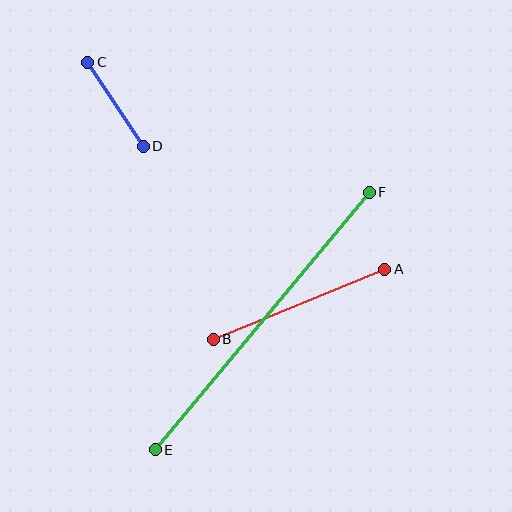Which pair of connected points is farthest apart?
Points E and F are farthest apart.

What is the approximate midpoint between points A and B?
The midpoint is at approximately (299, 304) pixels.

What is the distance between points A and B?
The distance is approximately 185 pixels.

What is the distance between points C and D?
The distance is approximately 100 pixels.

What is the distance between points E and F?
The distance is approximately 335 pixels.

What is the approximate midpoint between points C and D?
The midpoint is at approximately (115, 104) pixels.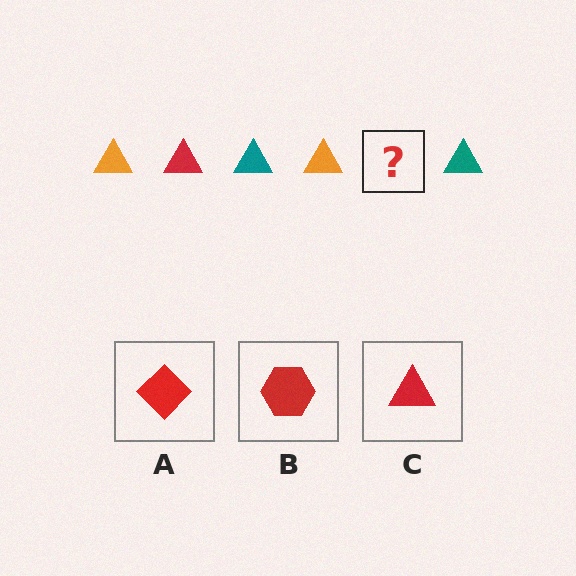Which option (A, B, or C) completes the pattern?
C.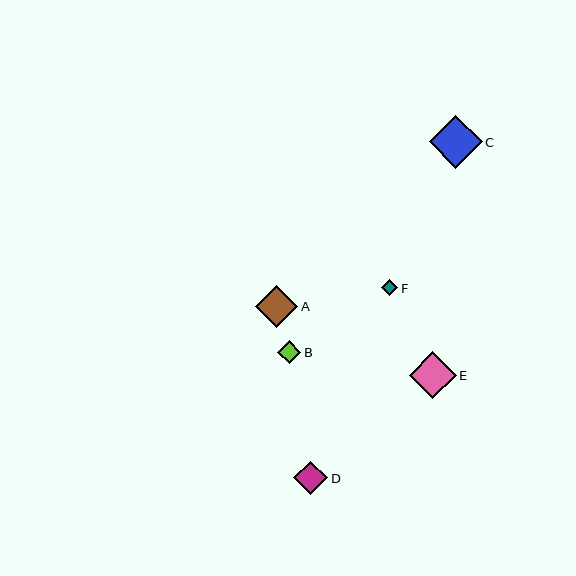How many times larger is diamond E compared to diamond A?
Diamond E is approximately 1.1 times the size of diamond A.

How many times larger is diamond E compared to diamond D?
Diamond E is approximately 1.4 times the size of diamond D.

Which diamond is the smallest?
Diamond F is the smallest with a size of approximately 16 pixels.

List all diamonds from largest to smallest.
From largest to smallest: C, E, A, D, B, F.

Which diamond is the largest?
Diamond C is the largest with a size of approximately 52 pixels.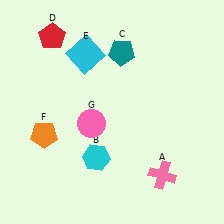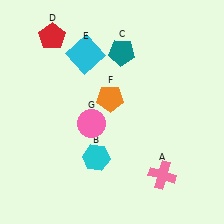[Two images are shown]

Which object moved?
The orange pentagon (F) moved right.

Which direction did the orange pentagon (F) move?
The orange pentagon (F) moved right.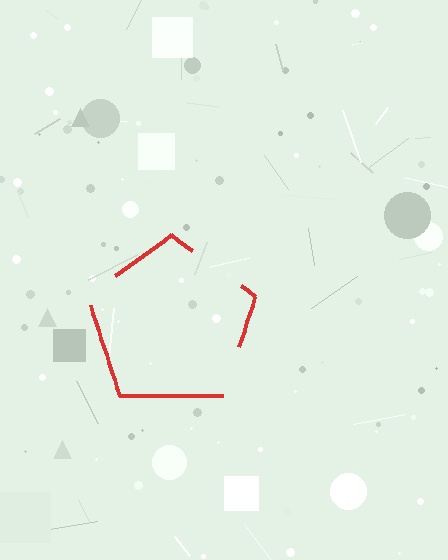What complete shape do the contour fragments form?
The contour fragments form a pentagon.